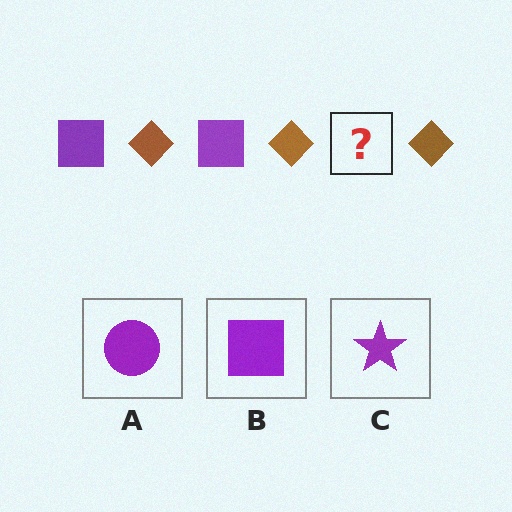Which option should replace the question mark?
Option B.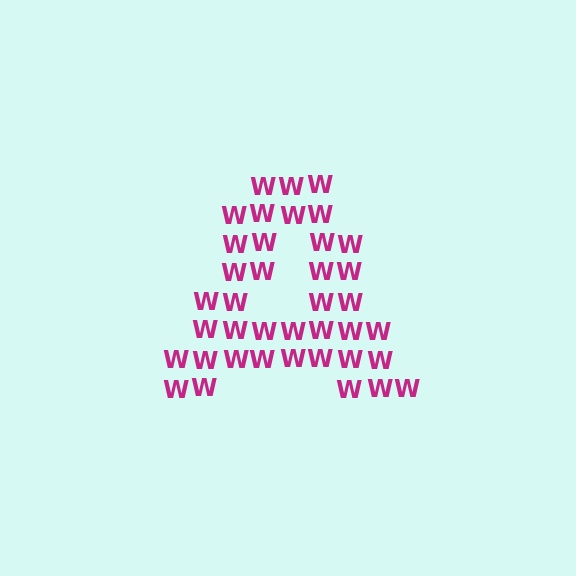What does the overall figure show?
The overall figure shows the letter A.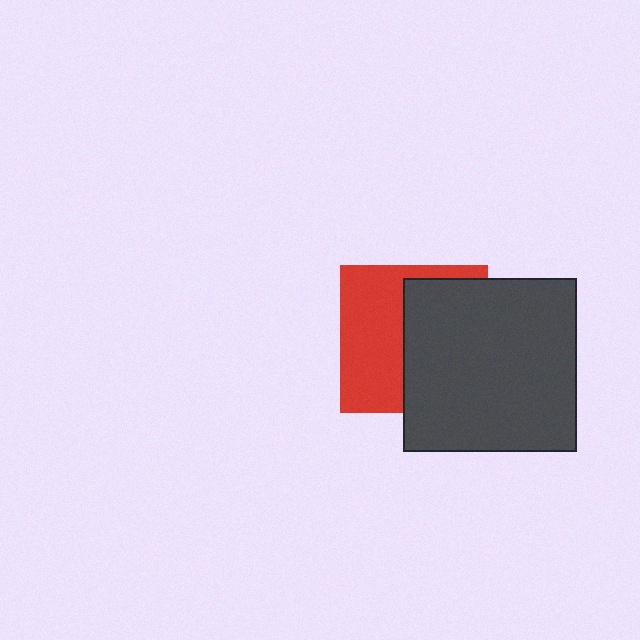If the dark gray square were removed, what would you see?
You would see the complete red square.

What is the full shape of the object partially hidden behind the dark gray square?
The partially hidden object is a red square.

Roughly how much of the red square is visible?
About half of it is visible (roughly 48%).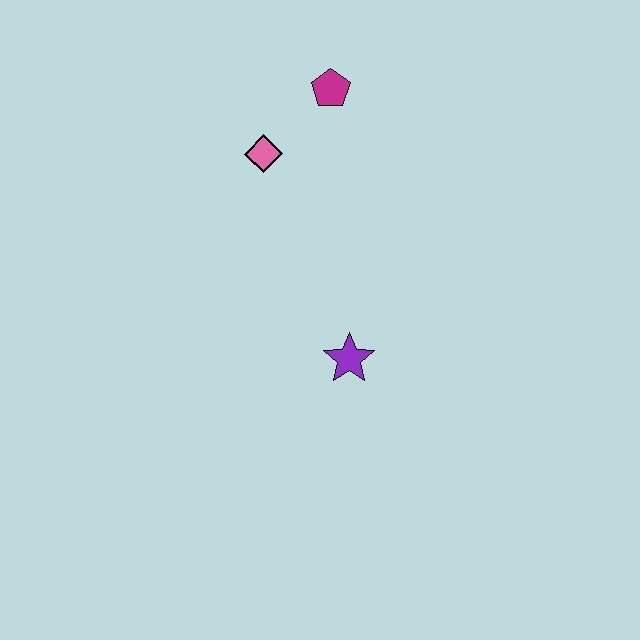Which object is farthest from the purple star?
The magenta pentagon is farthest from the purple star.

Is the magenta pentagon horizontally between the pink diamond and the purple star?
Yes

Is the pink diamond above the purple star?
Yes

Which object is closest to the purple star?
The pink diamond is closest to the purple star.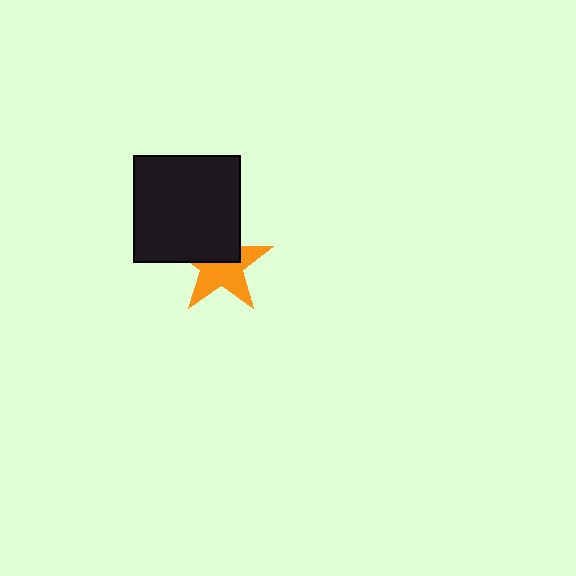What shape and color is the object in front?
The object in front is a black square.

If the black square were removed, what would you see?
You would see the complete orange star.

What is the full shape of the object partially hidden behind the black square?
The partially hidden object is an orange star.